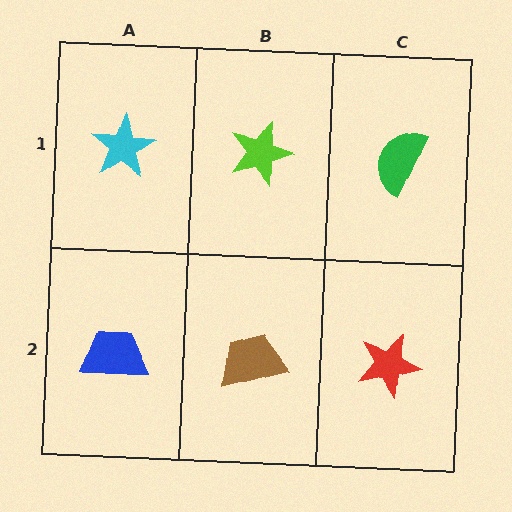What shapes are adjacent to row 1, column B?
A brown trapezoid (row 2, column B), a cyan star (row 1, column A), a green semicircle (row 1, column C).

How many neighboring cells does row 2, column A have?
2.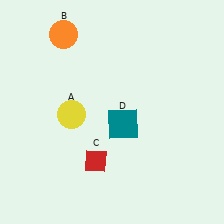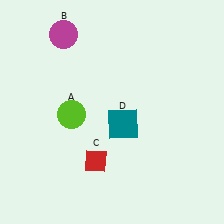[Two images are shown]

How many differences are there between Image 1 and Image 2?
There are 2 differences between the two images.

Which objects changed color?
A changed from yellow to lime. B changed from orange to magenta.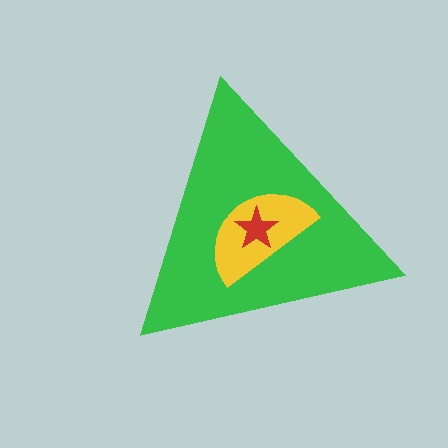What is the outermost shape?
The green triangle.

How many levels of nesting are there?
3.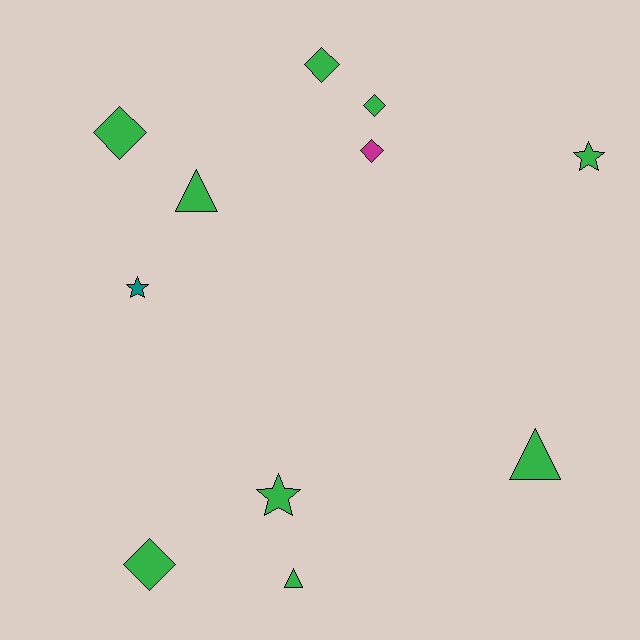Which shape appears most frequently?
Diamond, with 5 objects.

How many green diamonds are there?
There are 4 green diamonds.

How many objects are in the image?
There are 11 objects.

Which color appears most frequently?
Green, with 9 objects.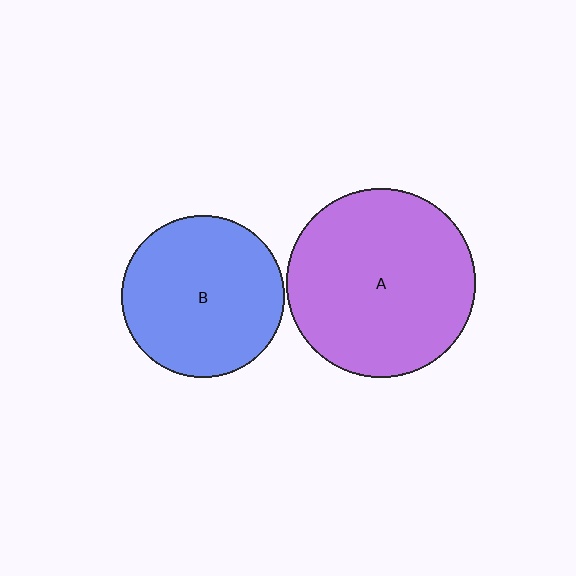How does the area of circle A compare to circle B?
Approximately 1.4 times.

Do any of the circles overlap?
No, none of the circles overlap.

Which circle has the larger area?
Circle A (purple).